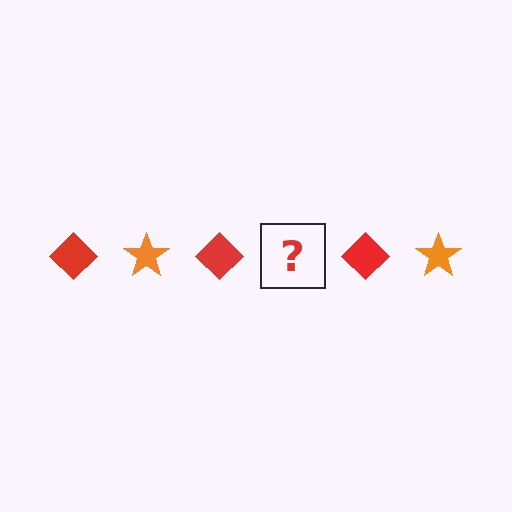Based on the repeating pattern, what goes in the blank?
The blank should be an orange star.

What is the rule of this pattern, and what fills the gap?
The rule is that the pattern alternates between red diamond and orange star. The gap should be filled with an orange star.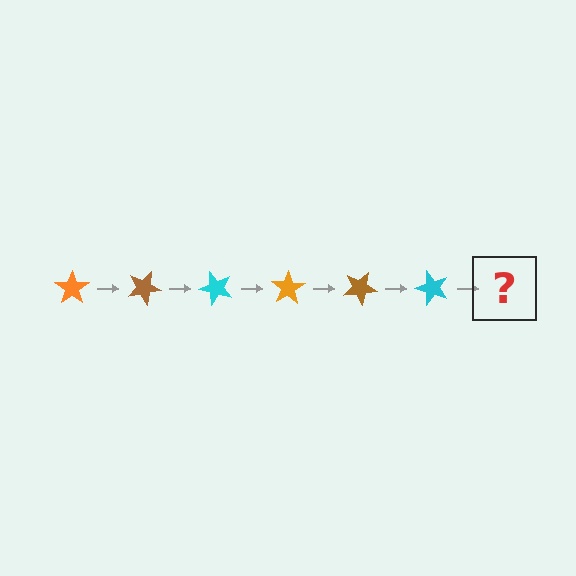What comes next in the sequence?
The next element should be an orange star, rotated 150 degrees from the start.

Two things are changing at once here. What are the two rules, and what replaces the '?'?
The two rules are that it rotates 25 degrees each step and the color cycles through orange, brown, and cyan. The '?' should be an orange star, rotated 150 degrees from the start.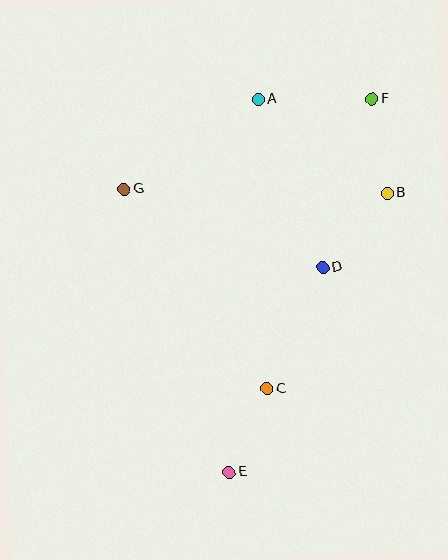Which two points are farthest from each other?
Points E and F are farthest from each other.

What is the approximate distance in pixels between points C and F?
The distance between C and F is approximately 308 pixels.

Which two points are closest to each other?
Points C and E are closest to each other.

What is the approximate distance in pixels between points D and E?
The distance between D and E is approximately 225 pixels.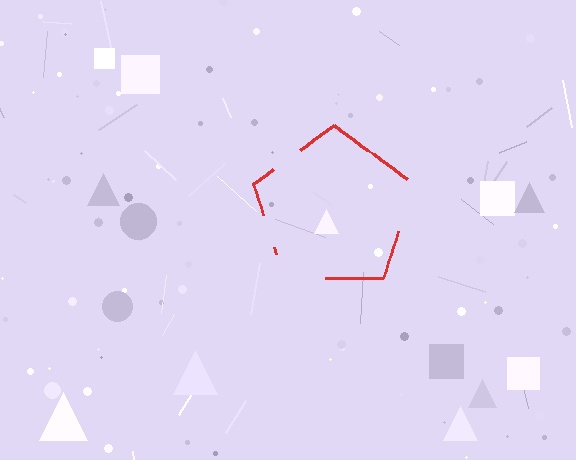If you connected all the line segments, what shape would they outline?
They would outline a pentagon.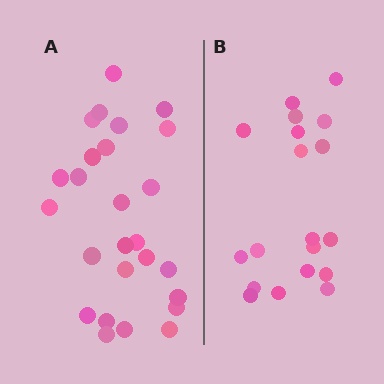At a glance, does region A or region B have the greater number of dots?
Region A (the left region) has more dots.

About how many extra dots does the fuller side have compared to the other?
Region A has roughly 8 or so more dots than region B.